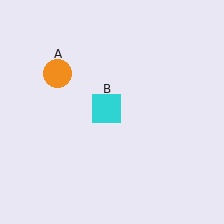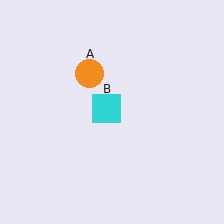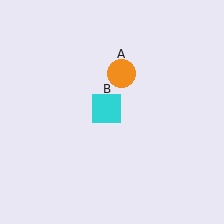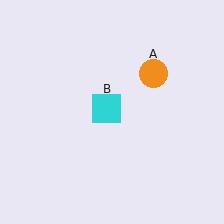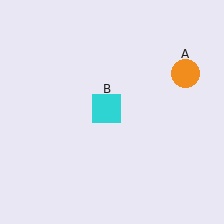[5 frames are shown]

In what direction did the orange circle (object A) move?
The orange circle (object A) moved right.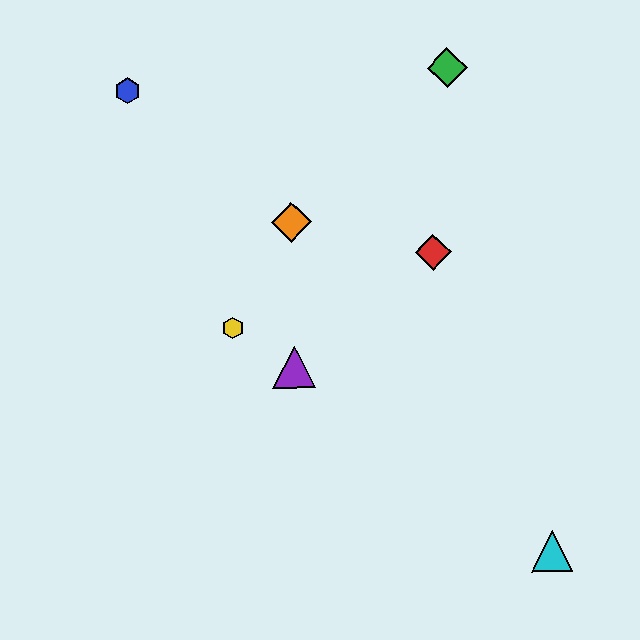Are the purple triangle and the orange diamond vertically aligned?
Yes, both are at x≈294.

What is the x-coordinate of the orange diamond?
The orange diamond is at x≈291.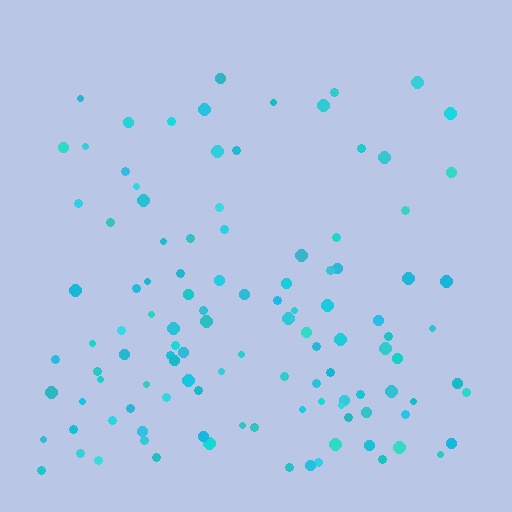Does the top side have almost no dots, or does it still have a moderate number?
Still a moderate number, just noticeably fewer than the bottom.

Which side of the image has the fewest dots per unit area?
The top.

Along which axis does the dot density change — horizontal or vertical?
Vertical.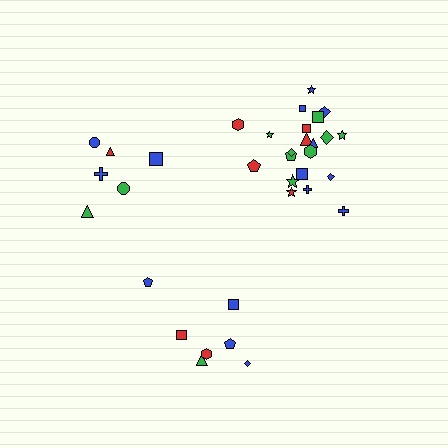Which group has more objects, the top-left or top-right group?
The top-right group.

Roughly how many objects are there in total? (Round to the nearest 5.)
Roughly 35 objects in total.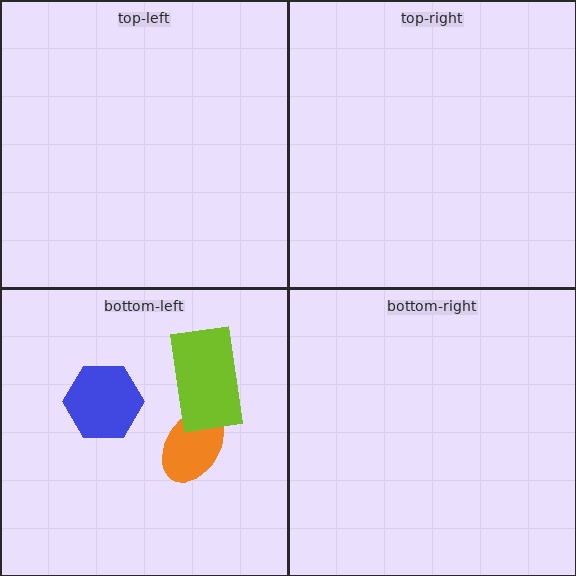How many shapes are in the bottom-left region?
3.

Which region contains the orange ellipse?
The bottom-left region.